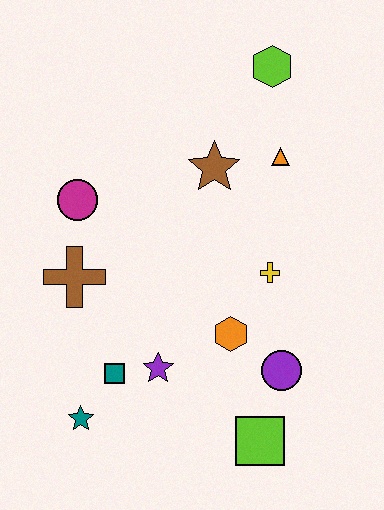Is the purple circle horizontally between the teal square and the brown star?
No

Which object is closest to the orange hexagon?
The purple circle is closest to the orange hexagon.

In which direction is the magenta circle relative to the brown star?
The magenta circle is to the left of the brown star.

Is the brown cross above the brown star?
No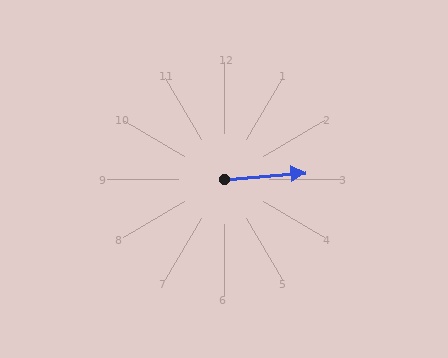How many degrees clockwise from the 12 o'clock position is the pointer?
Approximately 85 degrees.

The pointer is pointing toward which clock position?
Roughly 3 o'clock.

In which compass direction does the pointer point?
East.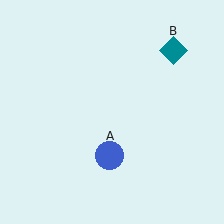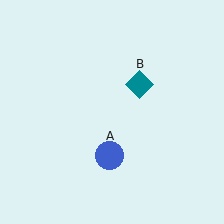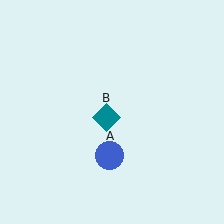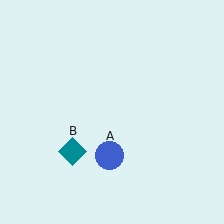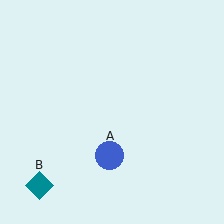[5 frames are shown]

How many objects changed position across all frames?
1 object changed position: teal diamond (object B).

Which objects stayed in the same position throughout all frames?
Blue circle (object A) remained stationary.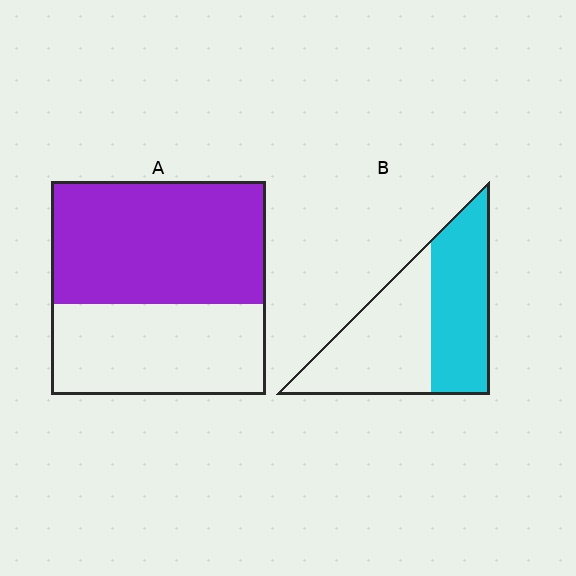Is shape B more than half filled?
Roughly half.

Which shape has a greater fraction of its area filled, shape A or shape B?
Shape A.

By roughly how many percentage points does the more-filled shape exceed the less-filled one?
By roughly 10 percentage points (A over B).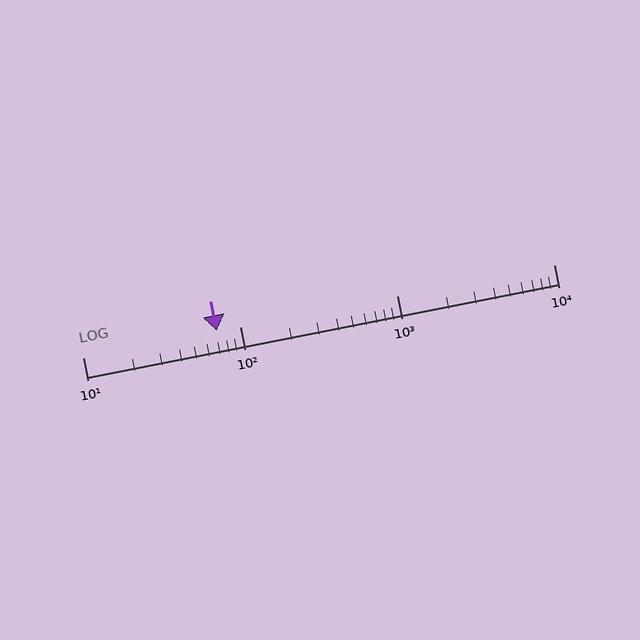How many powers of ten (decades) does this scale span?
The scale spans 3 decades, from 10 to 10000.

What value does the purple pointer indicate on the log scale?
The pointer indicates approximately 71.